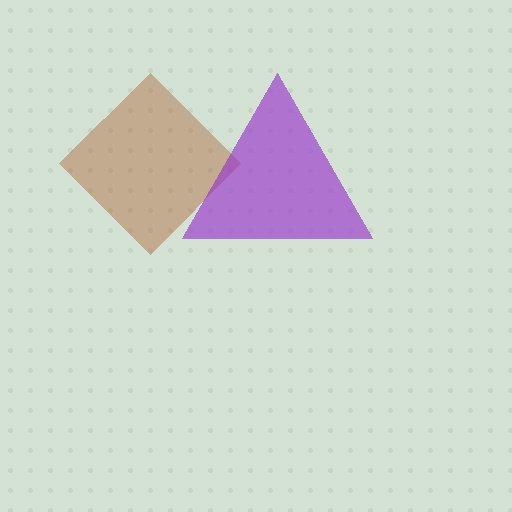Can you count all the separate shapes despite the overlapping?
Yes, there are 2 separate shapes.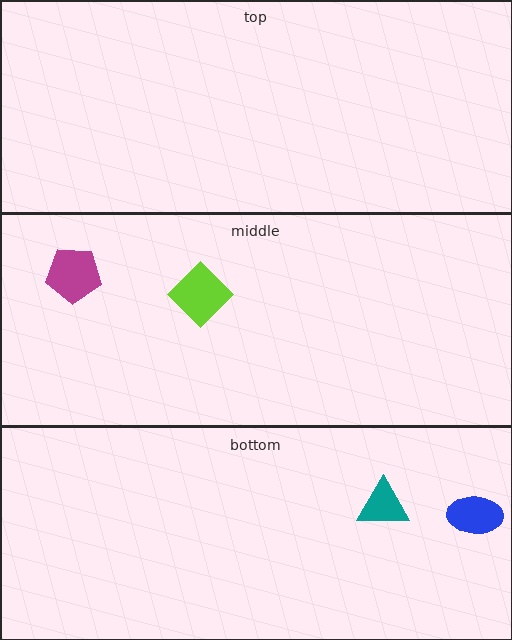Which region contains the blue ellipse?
The bottom region.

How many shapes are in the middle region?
2.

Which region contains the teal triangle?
The bottom region.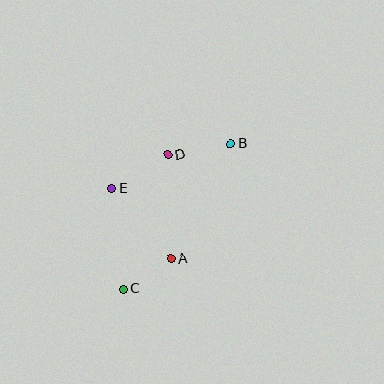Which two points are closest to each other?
Points A and C are closest to each other.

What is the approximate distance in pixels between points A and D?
The distance between A and D is approximately 104 pixels.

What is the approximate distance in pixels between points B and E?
The distance between B and E is approximately 127 pixels.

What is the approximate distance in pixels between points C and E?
The distance between C and E is approximately 102 pixels.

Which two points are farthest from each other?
Points B and C are farthest from each other.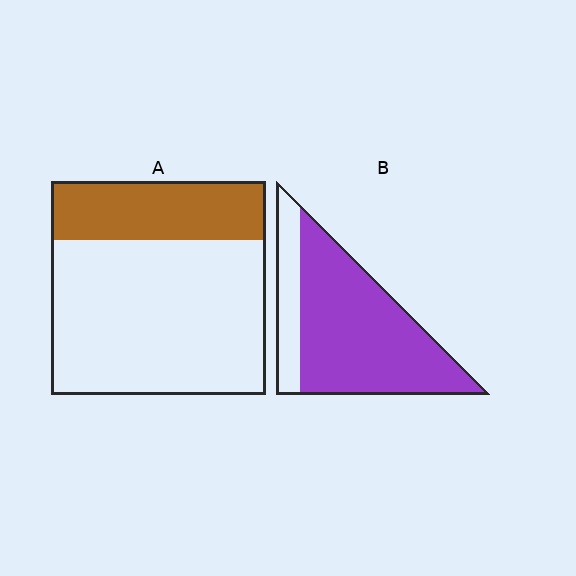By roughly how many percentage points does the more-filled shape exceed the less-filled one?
By roughly 50 percentage points (B over A).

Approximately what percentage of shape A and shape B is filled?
A is approximately 30% and B is approximately 80%.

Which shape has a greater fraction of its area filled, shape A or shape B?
Shape B.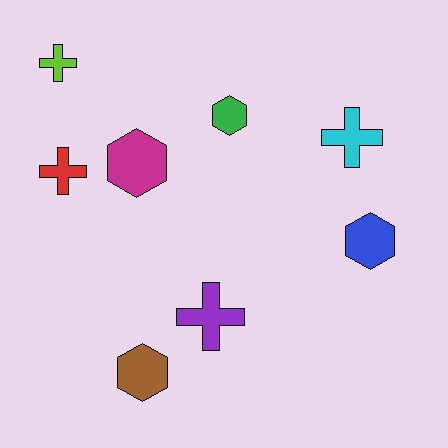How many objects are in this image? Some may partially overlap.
There are 8 objects.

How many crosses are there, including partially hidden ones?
There are 4 crosses.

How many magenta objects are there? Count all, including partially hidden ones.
There is 1 magenta object.